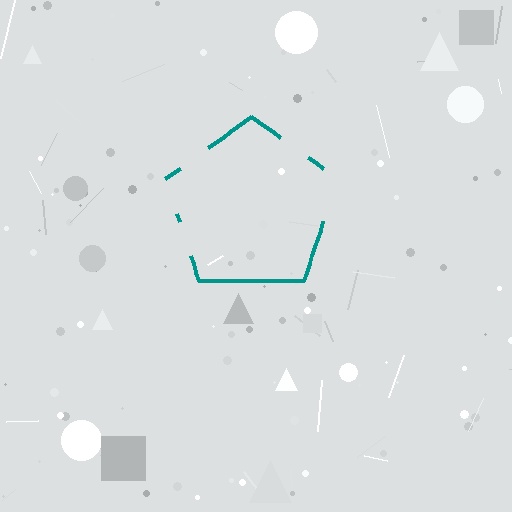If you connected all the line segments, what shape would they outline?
They would outline a pentagon.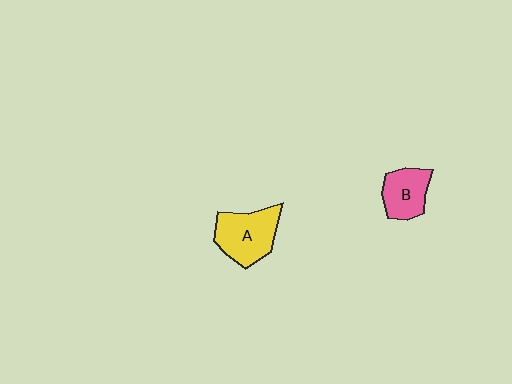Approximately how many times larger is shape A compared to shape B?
Approximately 1.4 times.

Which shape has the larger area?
Shape A (yellow).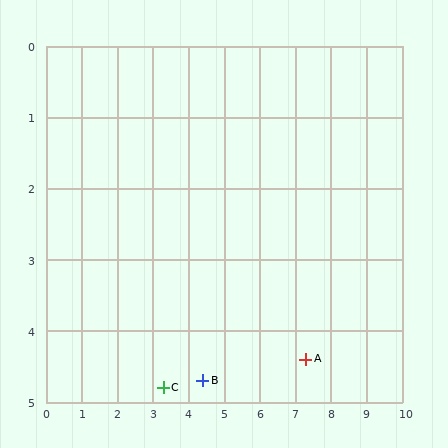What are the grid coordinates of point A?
Point A is at approximately (7.3, 4.4).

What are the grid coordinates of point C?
Point C is at approximately (3.3, 4.8).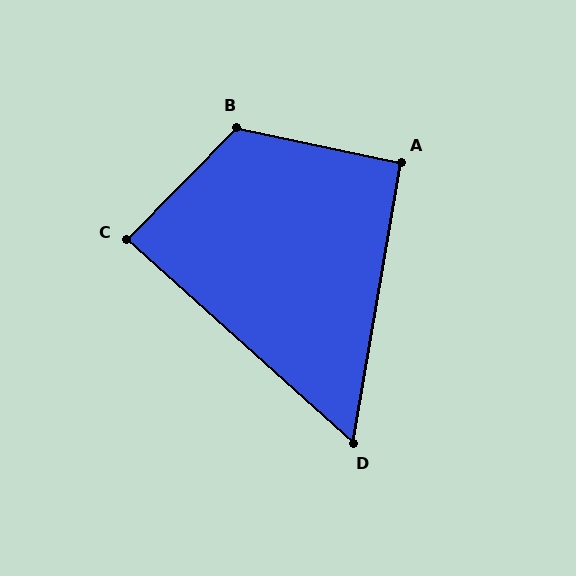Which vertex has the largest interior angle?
B, at approximately 122 degrees.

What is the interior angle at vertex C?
Approximately 87 degrees (approximately right).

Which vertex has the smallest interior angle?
D, at approximately 58 degrees.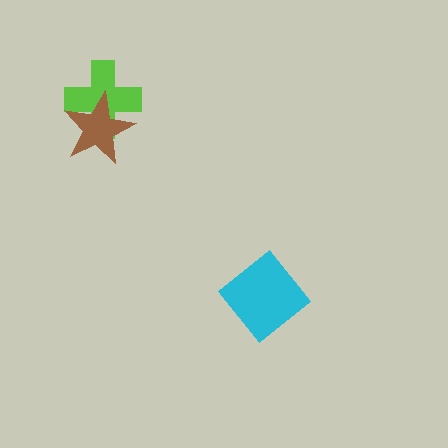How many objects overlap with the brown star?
1 object overlaps with the brown star.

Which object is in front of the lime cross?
The brown star is in front of the lime cross.